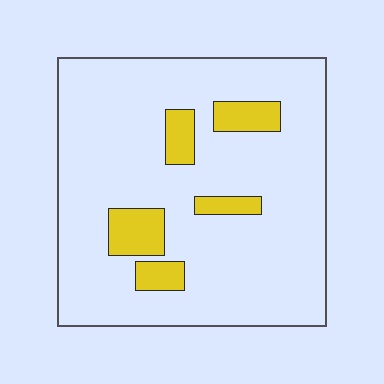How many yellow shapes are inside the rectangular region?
5.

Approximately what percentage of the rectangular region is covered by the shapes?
Approximately 15%.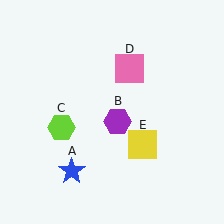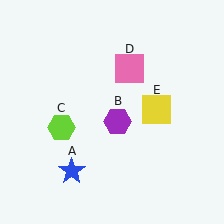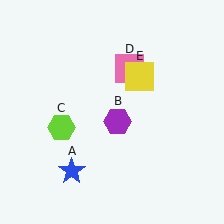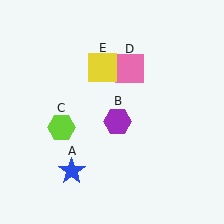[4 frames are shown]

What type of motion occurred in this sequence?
The yellow square (object E) rotated counterclockwise around the center of the scene.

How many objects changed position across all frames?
1 object changed position: yellow square (object E).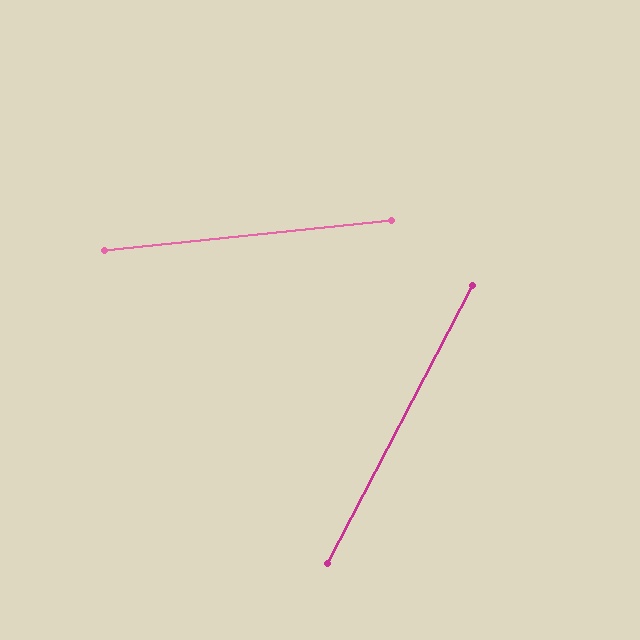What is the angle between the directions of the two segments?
Approximately 57 degrees.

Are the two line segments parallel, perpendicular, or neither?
Neither parallel nor perpendicular — they differ by about 57°.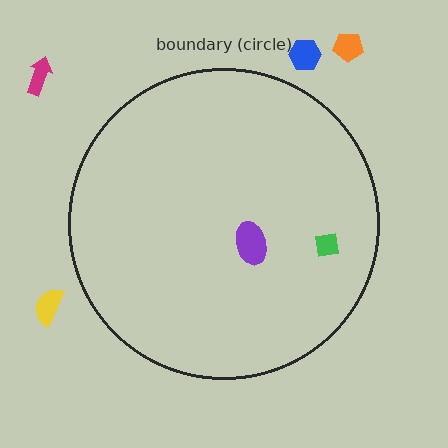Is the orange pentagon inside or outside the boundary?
Outside.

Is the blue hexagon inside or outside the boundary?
Outside.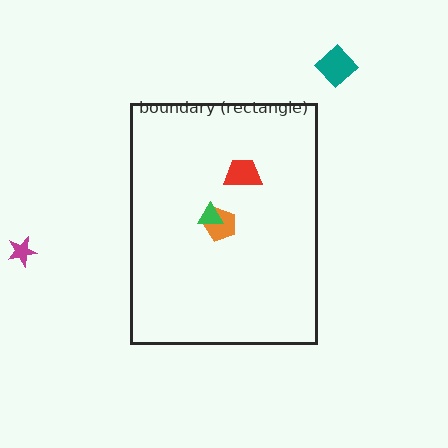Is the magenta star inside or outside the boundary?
Outside.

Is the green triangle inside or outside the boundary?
Inside.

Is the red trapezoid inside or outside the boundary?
Inside.